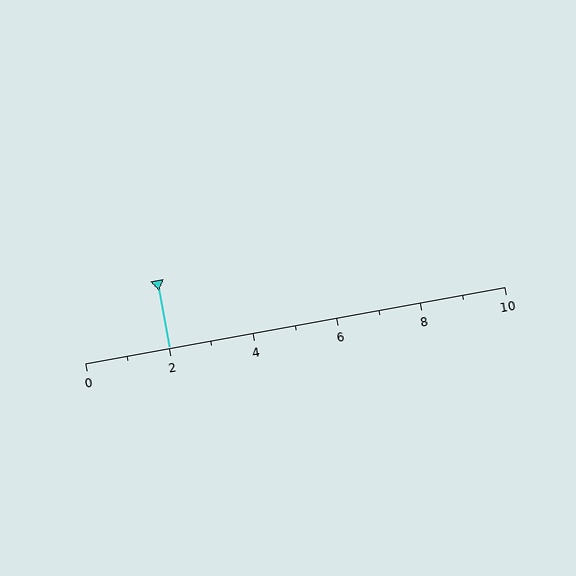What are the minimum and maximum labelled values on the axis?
The axis runs from 0 to 10.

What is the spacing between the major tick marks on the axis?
The major ticks are spaced 2 apart.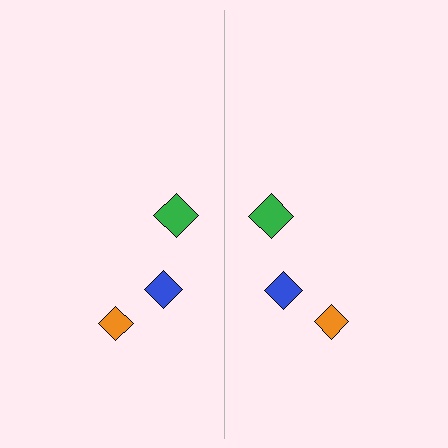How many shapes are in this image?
There are 6 shapes in this image.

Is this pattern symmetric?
Yes, this pattern has bilateral (reflection) symmetry.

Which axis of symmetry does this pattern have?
The pattern has a vertical axis of symmetry running through the center of the image.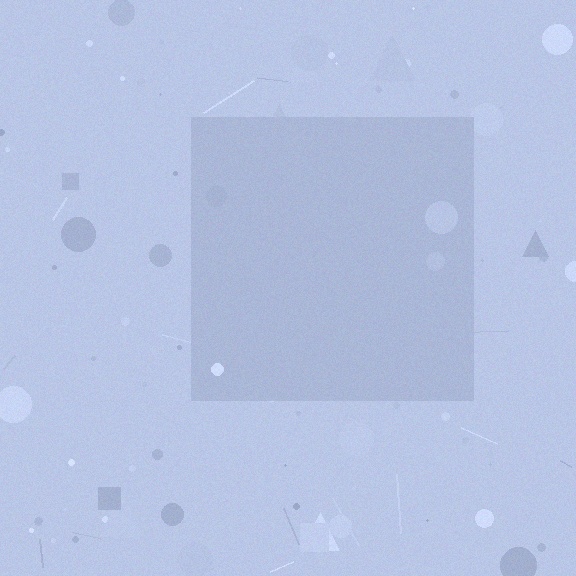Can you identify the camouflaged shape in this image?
The camouflaged shape is a square.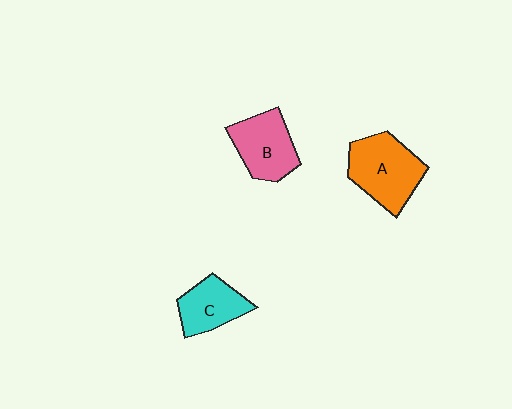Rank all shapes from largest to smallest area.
From largest to smallest: A (orange), B (pink), C (cyan).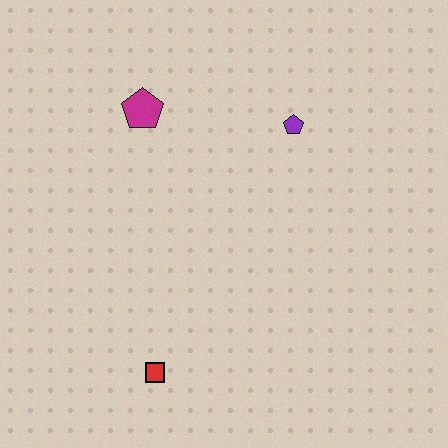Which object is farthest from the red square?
The purple pentagon is farthest from the red square.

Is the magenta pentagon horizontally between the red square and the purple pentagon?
No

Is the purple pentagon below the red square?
No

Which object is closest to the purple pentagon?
The magenta pentagon is closest to the purple pentagon.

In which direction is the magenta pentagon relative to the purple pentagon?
The magenta pentagon is to the left of the purple pentagon.